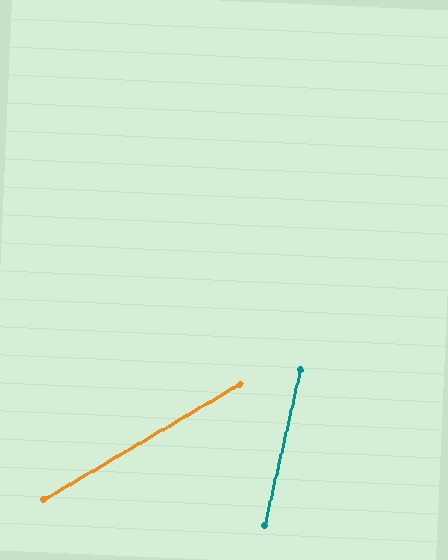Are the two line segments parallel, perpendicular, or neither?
Neither parallel nor perpendicular — they differ by about 47°.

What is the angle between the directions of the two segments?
Approximately 47 degrees.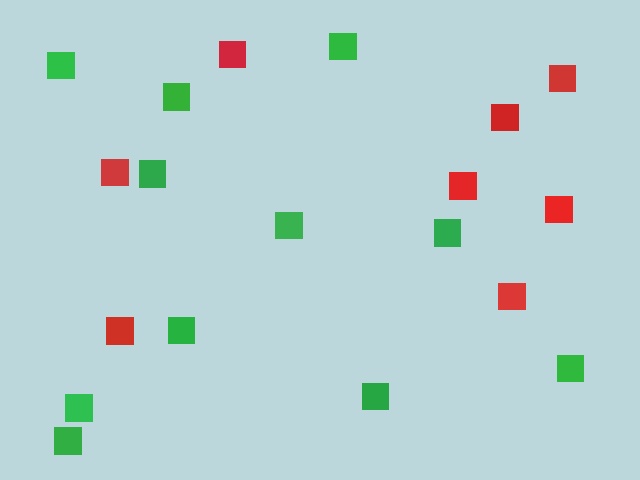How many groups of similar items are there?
There are 2 groups: one group of green squares (11) and one group of red squares (8).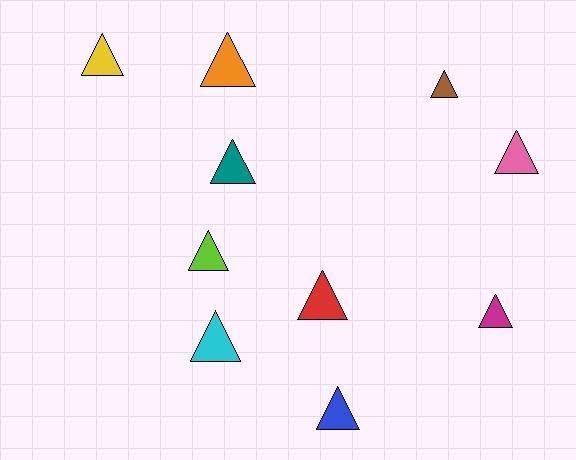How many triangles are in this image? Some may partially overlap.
There are 10 triangles.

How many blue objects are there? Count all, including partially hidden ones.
There is 1 blue object.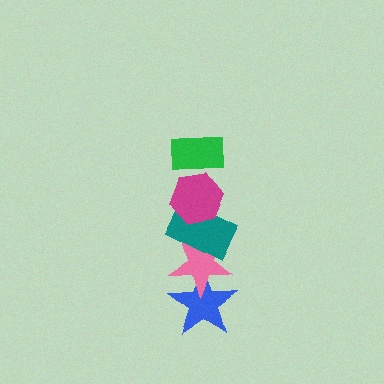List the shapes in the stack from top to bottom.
From top to bottom: the green rectangle, the magenta hexagon, the teal rectangle, the pink star, the blue star.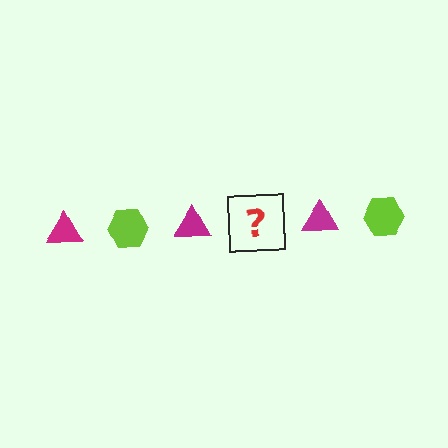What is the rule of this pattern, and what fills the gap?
The rule is that the pattern alternates between magenta triangle and lime hexagon. The gap should be filled with a lime hexagon.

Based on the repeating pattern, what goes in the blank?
The blank should be a lime hexagon.